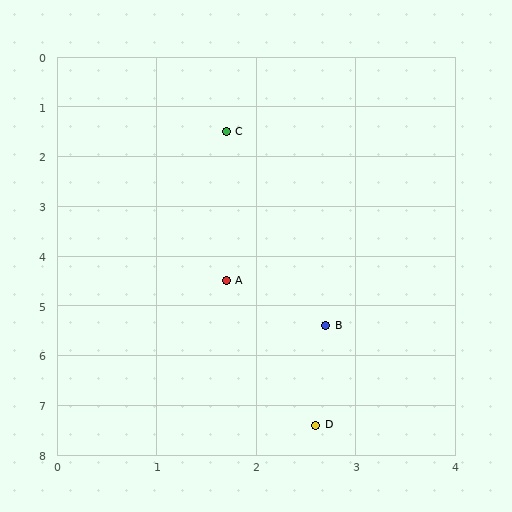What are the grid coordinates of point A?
Point A is at approximately (1.7, 4.5).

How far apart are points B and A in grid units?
Points B and A are about 1.3 grid units apart.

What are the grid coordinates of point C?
Point C is at approximately (1.7, 1.5).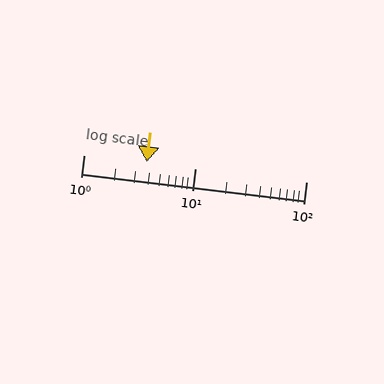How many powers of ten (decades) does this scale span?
The scale spans 2 decades, from 1 to 100.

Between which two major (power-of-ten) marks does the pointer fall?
The pointer is between 1 and 10.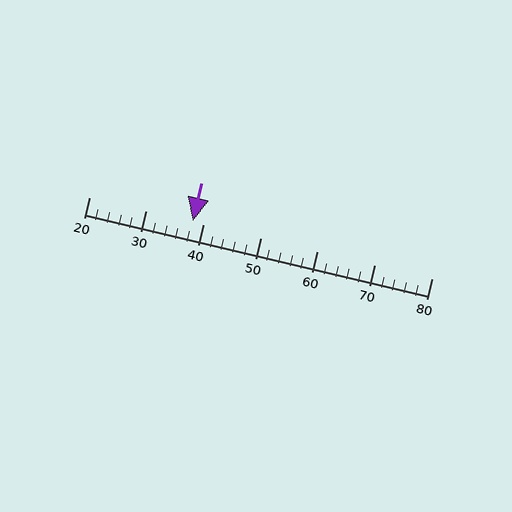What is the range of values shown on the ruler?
The ruler shows values from 20 to 80.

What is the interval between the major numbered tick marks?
The major tick marks are spaced 10 units apart.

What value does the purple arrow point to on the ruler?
The purple arrow points to approximately 38.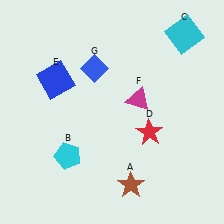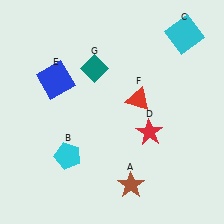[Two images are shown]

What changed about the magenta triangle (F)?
In Image 1, F is magenta. In Image 2, it changed to red.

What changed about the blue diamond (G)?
In Image 1, G is blue. In Image 2, it changed to teal.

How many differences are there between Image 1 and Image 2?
There are 2 differences between the two images.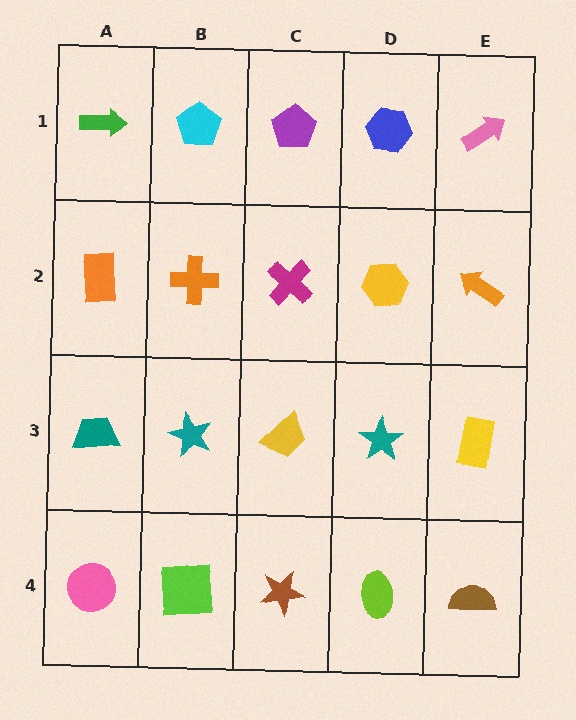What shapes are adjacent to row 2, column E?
A pink arrow (row 1, column E), a yellow rectangle (row 3, column E), a yellow hexagon (row 2, column D).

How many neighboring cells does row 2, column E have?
3.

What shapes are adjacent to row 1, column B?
An orange cross (row 2, column B), a green arrow (row 1, column A), a purple pentagon (row 1, column C).